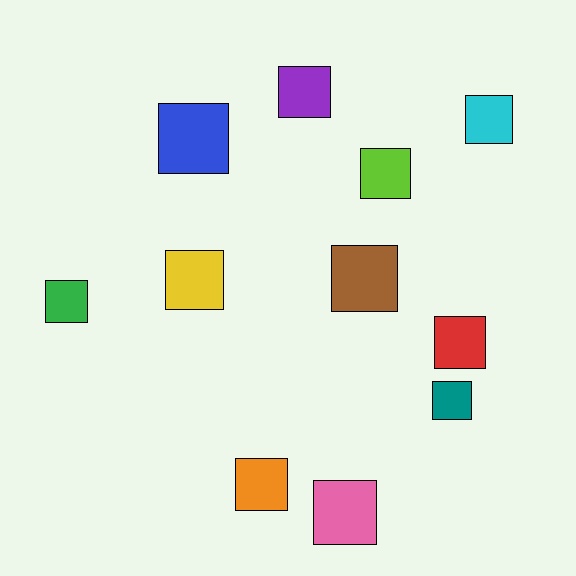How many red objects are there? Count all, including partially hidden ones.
There is 1 red object.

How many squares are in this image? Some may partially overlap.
There are 11 squares.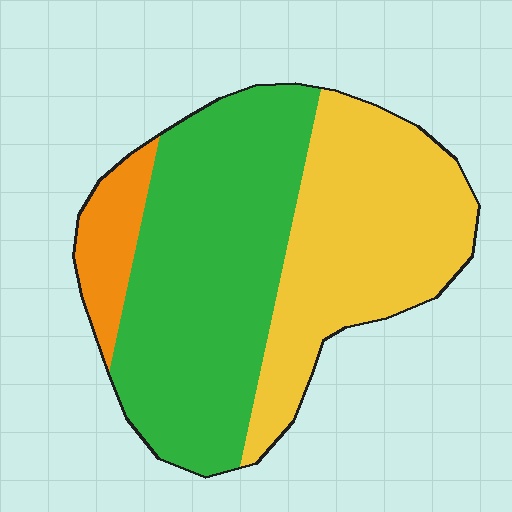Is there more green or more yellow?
Green.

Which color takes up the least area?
Orange, at roughly 10%.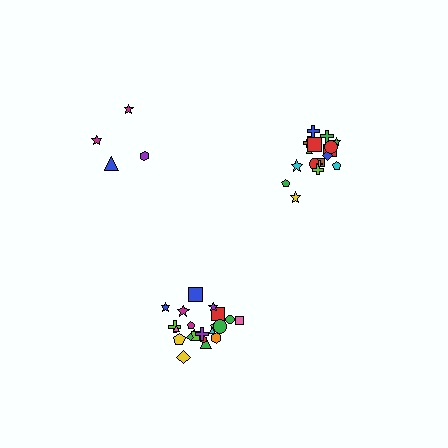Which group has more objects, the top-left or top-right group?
The top-right group.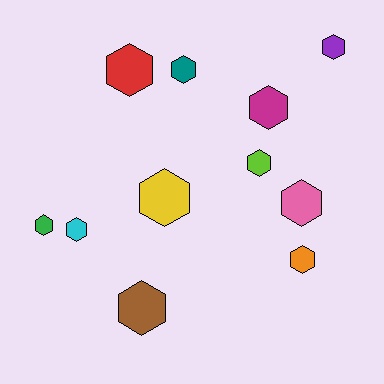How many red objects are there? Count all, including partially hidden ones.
There is 1 red object.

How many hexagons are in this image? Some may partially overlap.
There are 11 hexagons.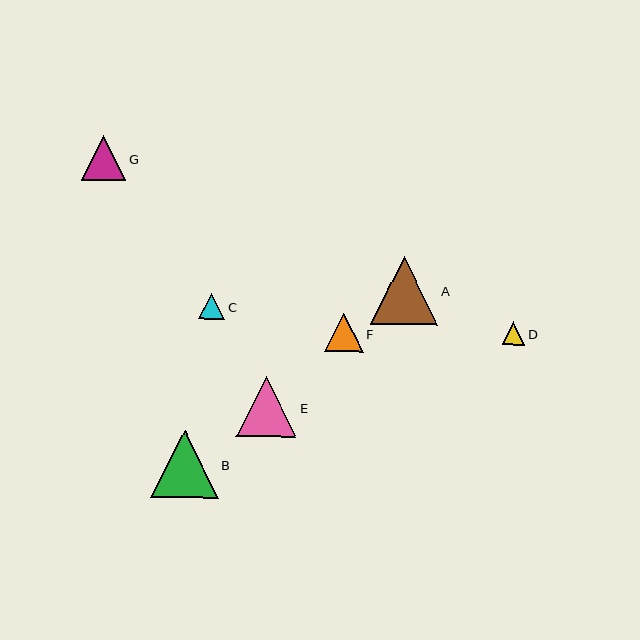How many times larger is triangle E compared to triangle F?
Triangle E is approximately 1.6 times the size of triangle F.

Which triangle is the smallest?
Triangle D is the smallest with a size of approximately 22 pixels.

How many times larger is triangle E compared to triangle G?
Triangle E is approximately 1.4 times the size of triangle G.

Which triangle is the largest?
Triangle B is the largest with a size of approximately 68 pixels.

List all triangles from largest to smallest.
From largest to smallest: B, A, E, G, F, C, D.